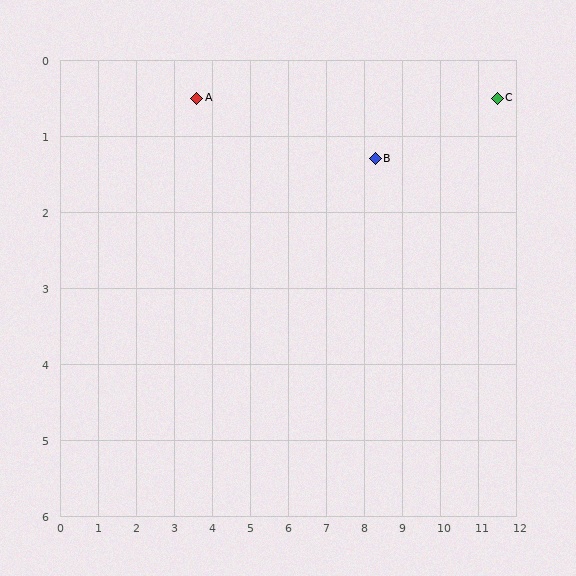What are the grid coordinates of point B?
Point B is at approximately (8.3, 1.3).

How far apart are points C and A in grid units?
Points C and A are about 7.9 grid units apart.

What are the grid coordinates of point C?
Point C is at approximately (11.5, 0.5).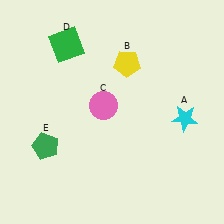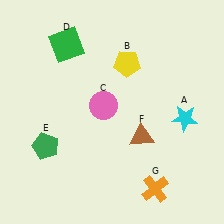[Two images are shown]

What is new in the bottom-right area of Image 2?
An orange cross (G) was added in the bottom-right area of Image 2.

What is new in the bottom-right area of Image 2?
A brown triangle (F) was added in the bottom-right area of Image 2.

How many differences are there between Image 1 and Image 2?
There are 2 differences between the two images.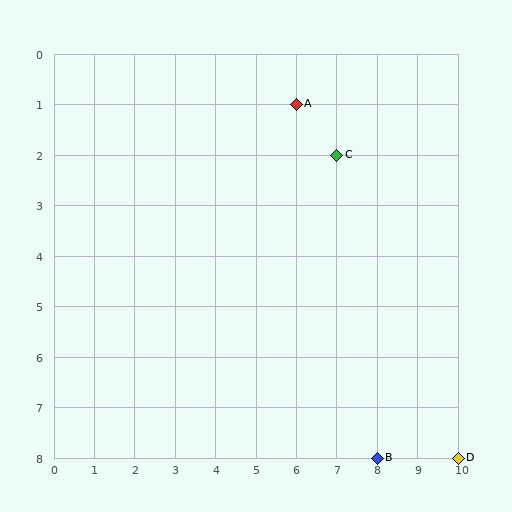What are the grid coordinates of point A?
Point A is at grid coordinates (6, 1).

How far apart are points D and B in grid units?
Points D and B are 2 columns apart.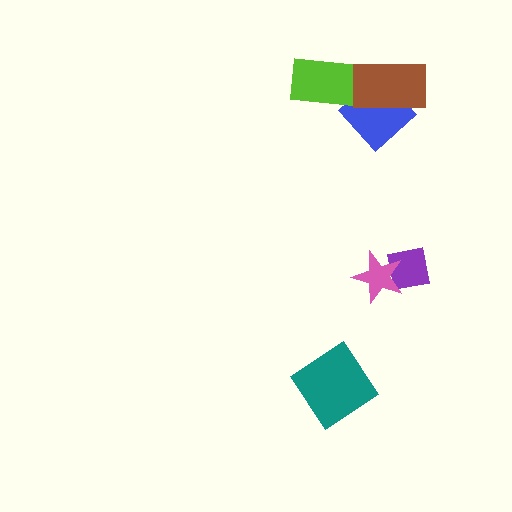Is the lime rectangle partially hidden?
Yes, it is partially covered by another shape.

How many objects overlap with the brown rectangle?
2 objects overlap with the brown rectangle.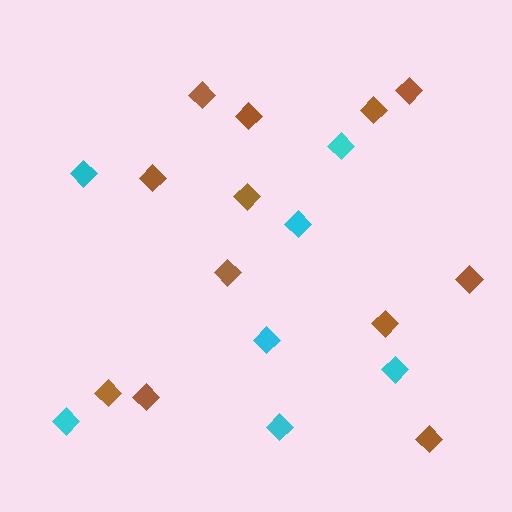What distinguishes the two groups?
There are 2 groups: one group of brown diamonds (12) and one group of cyan diamonds (7).